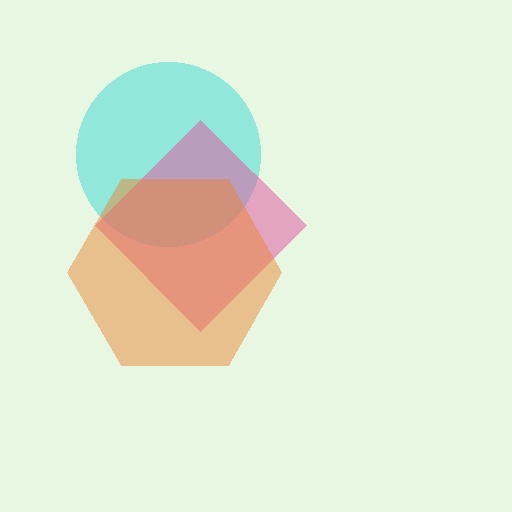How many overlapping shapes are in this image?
There are 3 overlapping shapes in the image.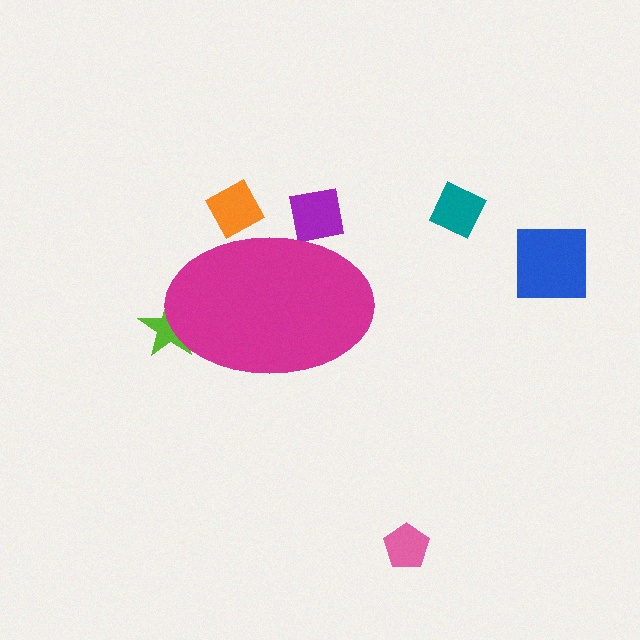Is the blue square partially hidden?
No, the blue square is fully visible.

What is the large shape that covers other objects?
A magenta ellipse.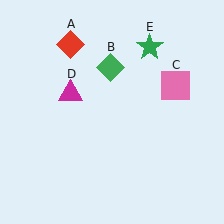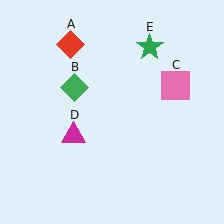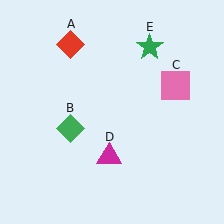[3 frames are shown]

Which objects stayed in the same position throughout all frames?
Red diamond (object A) and pink square (object C) and green star (object E) remained stationary.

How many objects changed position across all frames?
2 objects changed position: green diamond (object B), magenta triangle (object D).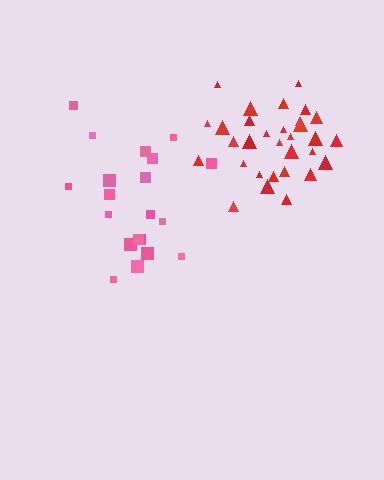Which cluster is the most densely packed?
Red.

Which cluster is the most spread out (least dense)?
Pink.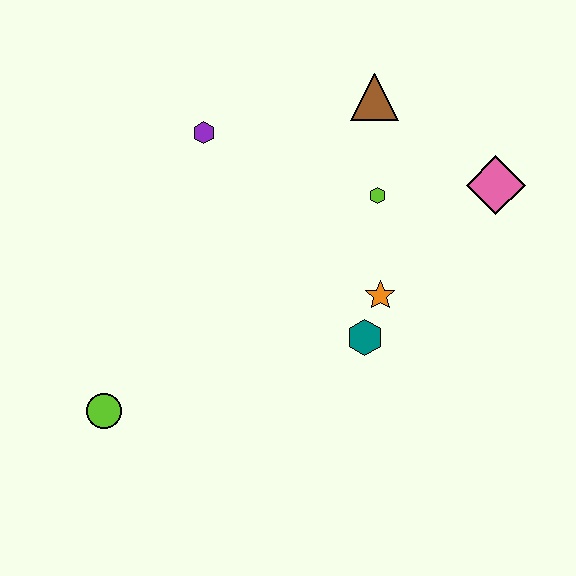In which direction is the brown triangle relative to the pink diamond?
The brown triangle is to the left of the pink diamond.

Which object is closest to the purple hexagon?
The brown triangle is closest to the purple hexagon.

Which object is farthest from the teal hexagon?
The lime circle is farthest from the teal hexagon.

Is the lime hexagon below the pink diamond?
Yes